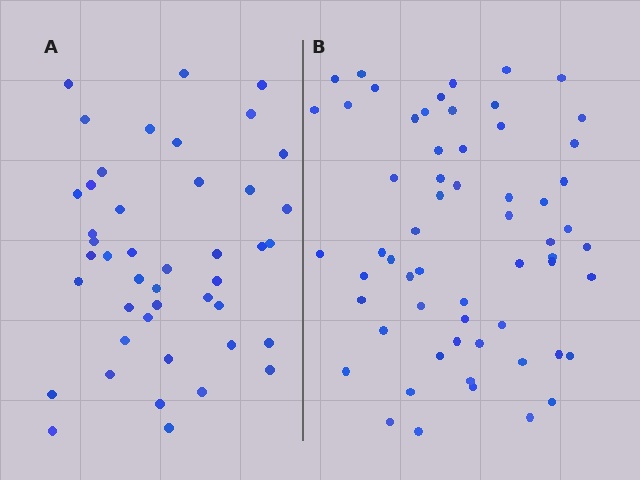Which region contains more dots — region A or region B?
Region B (the right region) has more dots.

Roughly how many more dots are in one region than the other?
Region B has approximately 15 more dots than region A.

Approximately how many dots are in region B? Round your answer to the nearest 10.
About 60 dots.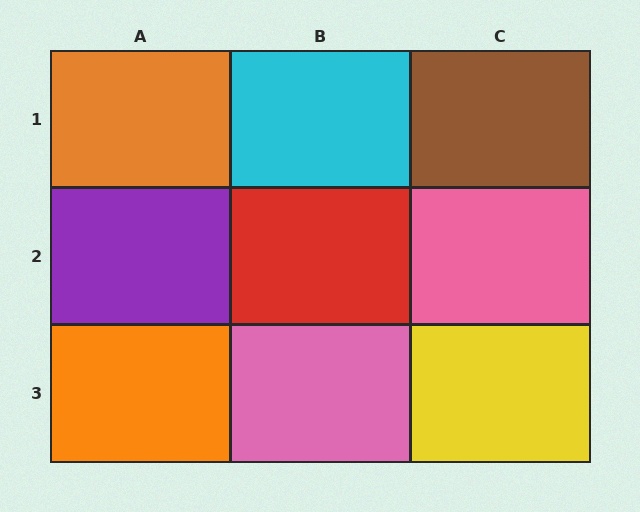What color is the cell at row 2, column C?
Pink.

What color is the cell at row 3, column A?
Orange.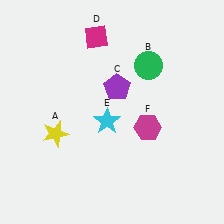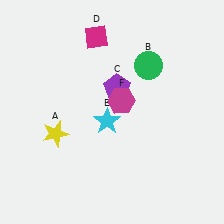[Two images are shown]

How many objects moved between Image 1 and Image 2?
1 object moved between the two images.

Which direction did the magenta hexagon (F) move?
The magenta hexagon (F) moved left.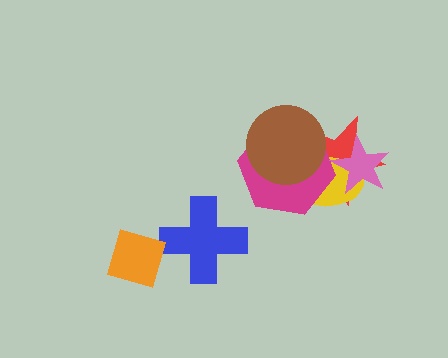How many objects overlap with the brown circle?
3 objects overlap with the brown circle.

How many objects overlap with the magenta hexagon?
3 objects overlap with the magenta hexagon.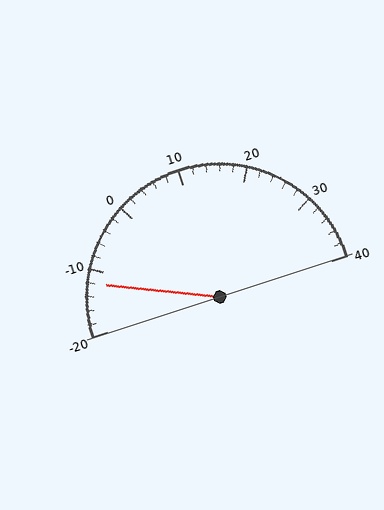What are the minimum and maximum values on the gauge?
The gauge ranges from -20 to 40.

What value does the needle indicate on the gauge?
The needle indicates approximately -12.